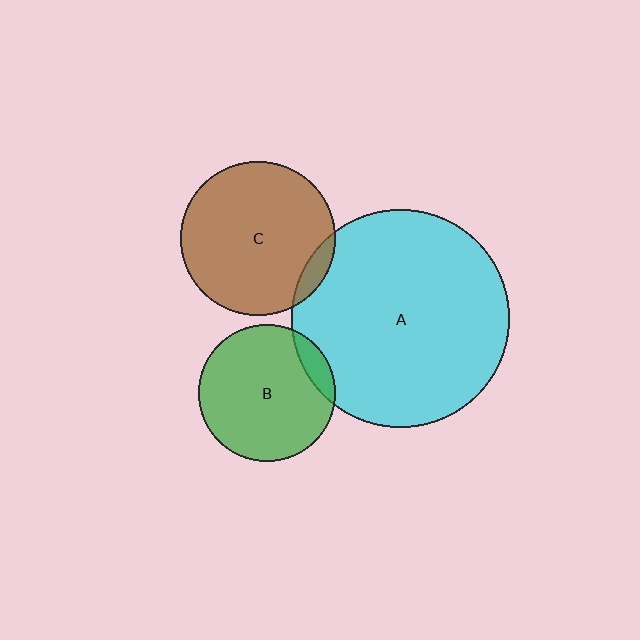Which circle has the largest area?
Circle A (cyan).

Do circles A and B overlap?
Yes.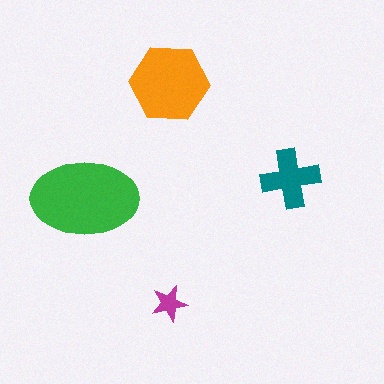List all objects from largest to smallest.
The green ellipse, the orange hexagon, the teal cross, the magenta star.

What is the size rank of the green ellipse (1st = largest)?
1st.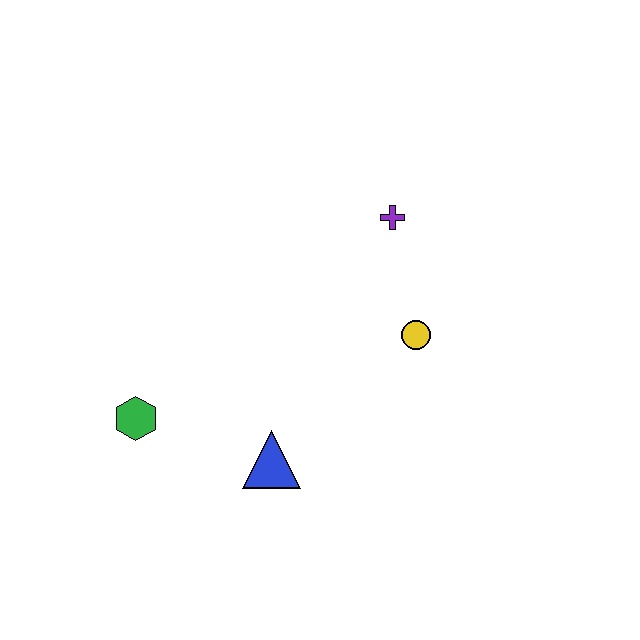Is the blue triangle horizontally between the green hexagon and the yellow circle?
Yes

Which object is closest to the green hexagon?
The blue triangle is closest to the green hexagon.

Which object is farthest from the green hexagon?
The purple cross is farthest from the green hexagon.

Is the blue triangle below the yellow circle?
Yes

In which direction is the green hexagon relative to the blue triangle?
The green hexagon is to the left of the blue triangle.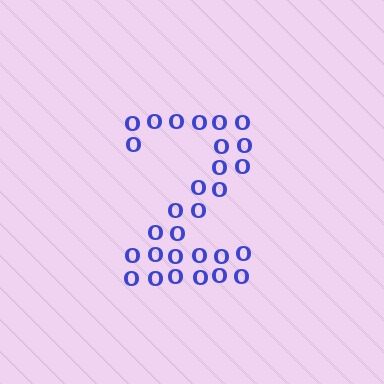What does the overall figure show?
The overall figure shows the digit 2.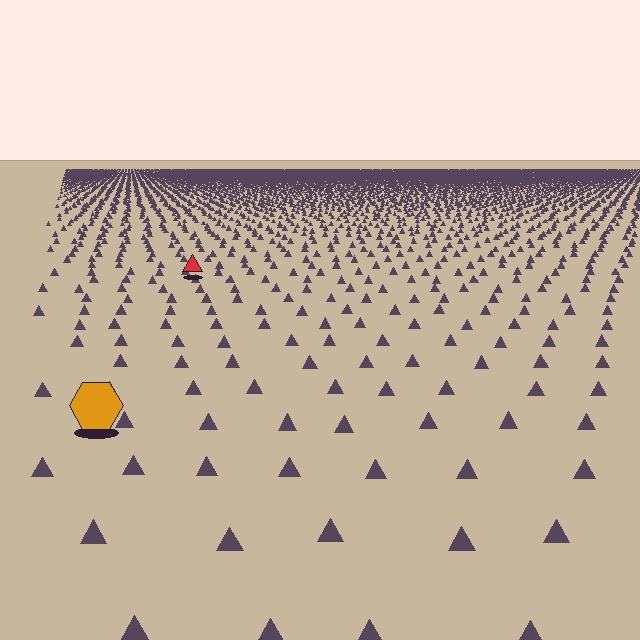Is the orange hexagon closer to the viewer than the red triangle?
Yes. The orange hexagon is closer — you can tell from the texture gradient: the ground texture is coarser near it.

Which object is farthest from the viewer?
The red triangle is farthest from the viewer. It appears smaller and the ground texture around it is denser.